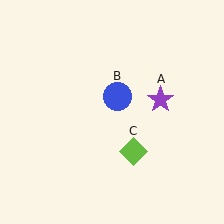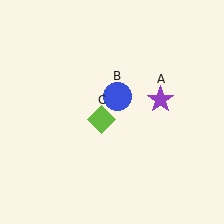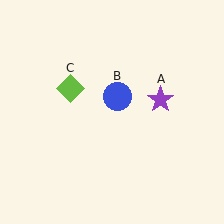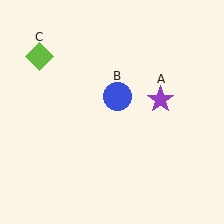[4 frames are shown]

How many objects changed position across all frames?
1 object changed position: lime diamond (object C).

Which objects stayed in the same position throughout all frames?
Purple star (object A) and blue circle (object B) remained stationary.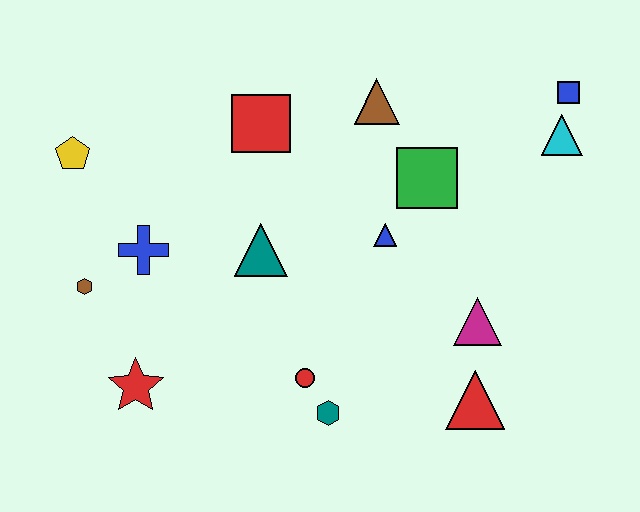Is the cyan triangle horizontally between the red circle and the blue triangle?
No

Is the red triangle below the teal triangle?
Yes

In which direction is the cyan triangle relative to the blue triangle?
The cyan triangle is to the right of the blue triangle.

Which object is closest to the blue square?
The cyan triangle is closest to the blue square.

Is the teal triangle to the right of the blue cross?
Yes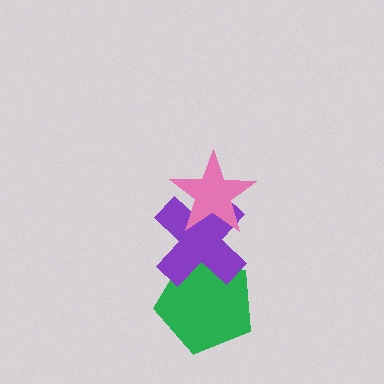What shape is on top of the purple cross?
The pink star is on top of the purple cross.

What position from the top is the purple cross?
The purple cross is 2nd from the top.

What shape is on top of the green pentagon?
The purple cross is on top of the green pentagon.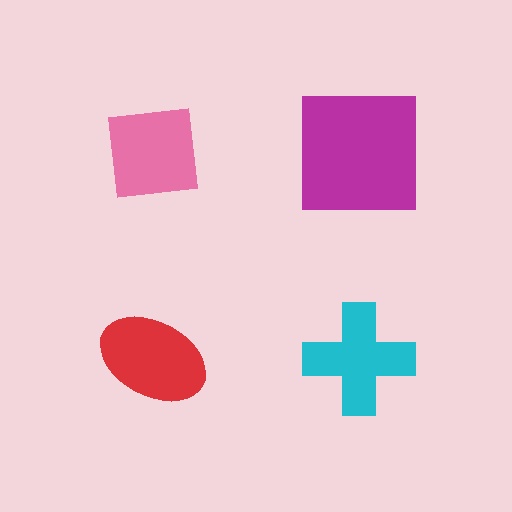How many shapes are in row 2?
2 shapes.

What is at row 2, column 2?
A cyan cross.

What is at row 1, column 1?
A pink square.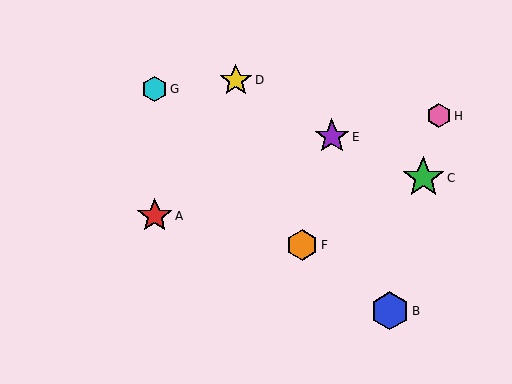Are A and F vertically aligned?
No, A is at x≈155 and F is at x≈302.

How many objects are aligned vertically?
2 objects (A, G) are aligned vertically.